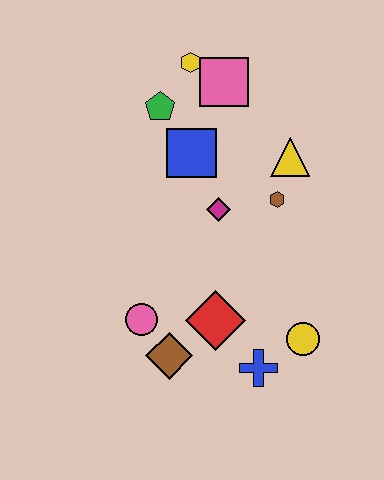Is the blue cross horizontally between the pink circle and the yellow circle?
Yes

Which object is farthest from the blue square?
The blue cross is farthest from the blue square.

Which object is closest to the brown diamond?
The pink circle is closest to the brown diamond.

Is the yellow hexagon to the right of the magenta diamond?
No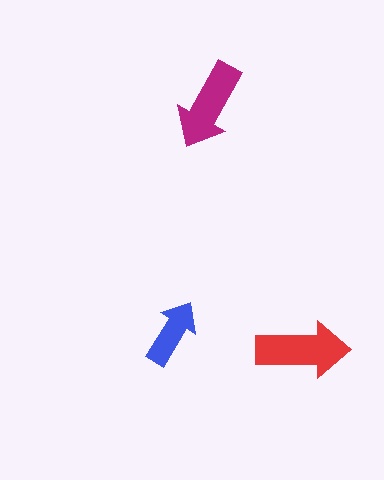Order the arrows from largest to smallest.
the red one, the magenta one, the blue one.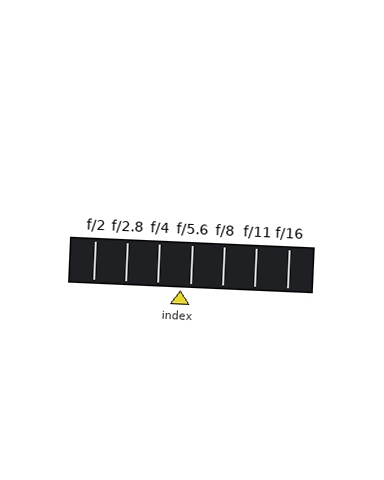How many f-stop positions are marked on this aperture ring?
There are 7 f-stop positions marked.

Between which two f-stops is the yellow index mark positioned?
The index mark is between f/4 and f/5.6.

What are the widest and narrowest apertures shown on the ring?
The widest aperture shown is f/2 and the narrowest is f/16.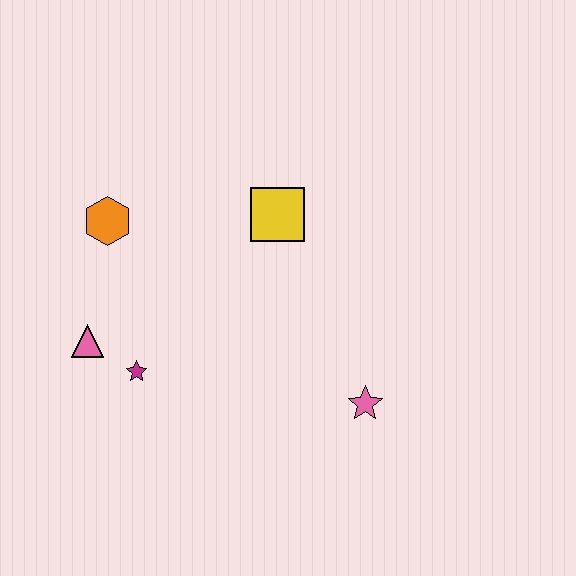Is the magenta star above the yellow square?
No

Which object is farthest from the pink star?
The orange hexagon is farthest from the pink star.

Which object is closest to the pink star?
The yellow square is closest to the pink star.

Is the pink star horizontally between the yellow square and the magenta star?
No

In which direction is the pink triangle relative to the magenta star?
The pink triangle is to the left of the magenta star.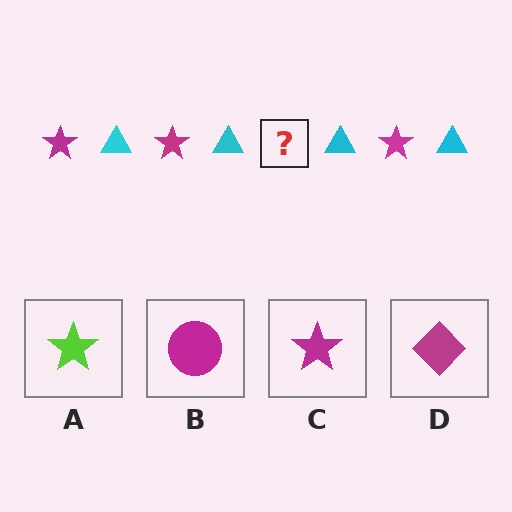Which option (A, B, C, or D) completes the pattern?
C.